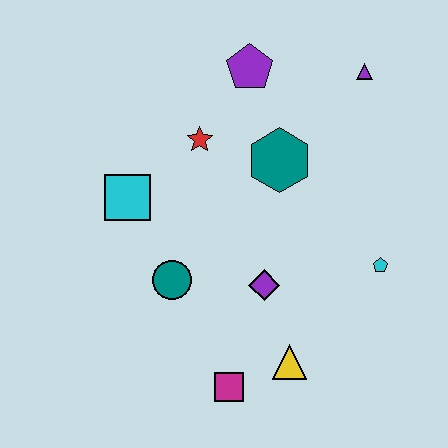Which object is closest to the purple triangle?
The purple pentagon is closest to the purple triangle.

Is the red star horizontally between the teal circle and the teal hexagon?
Yes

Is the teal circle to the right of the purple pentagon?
No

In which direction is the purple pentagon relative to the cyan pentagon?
The purple pentagon is above the cyan pentagon.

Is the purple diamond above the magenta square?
Yes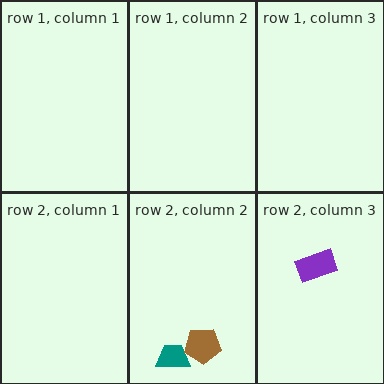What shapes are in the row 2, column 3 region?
The purple rectangle.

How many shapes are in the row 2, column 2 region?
2.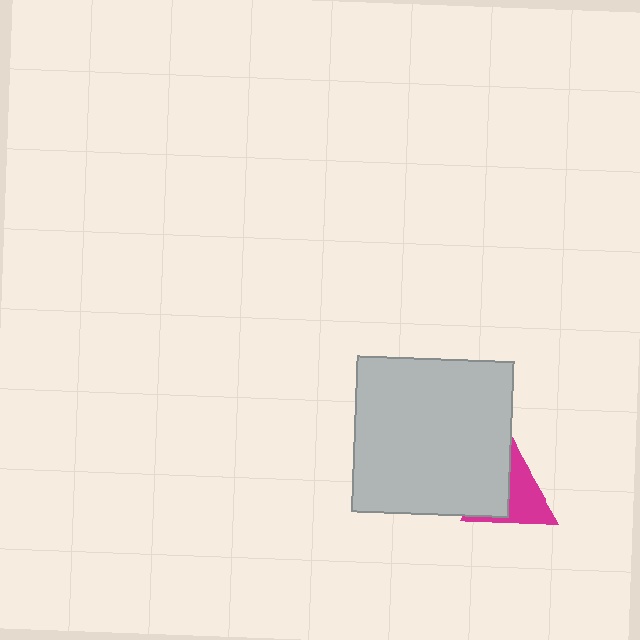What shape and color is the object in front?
The object in front is a light gray square.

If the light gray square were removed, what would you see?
You would see the complete magenta triangle.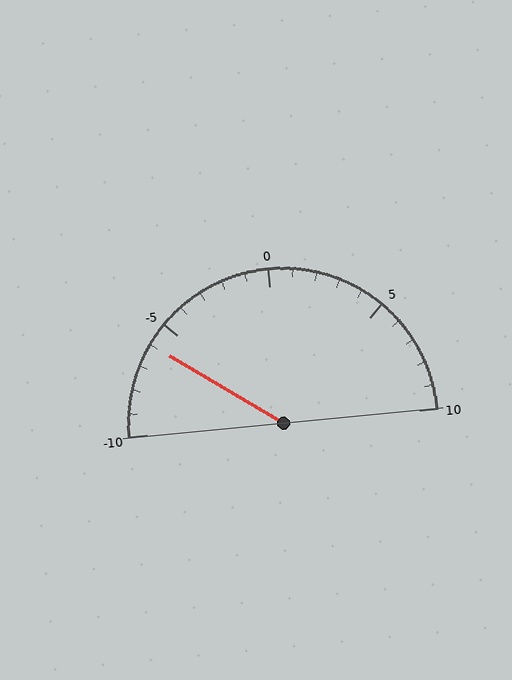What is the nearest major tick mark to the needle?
The nearest major tick mark is -5.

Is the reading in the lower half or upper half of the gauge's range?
The reading is in the lower half of the range (-10 to 10).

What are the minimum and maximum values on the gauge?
The gauge ranges from -10 to 10.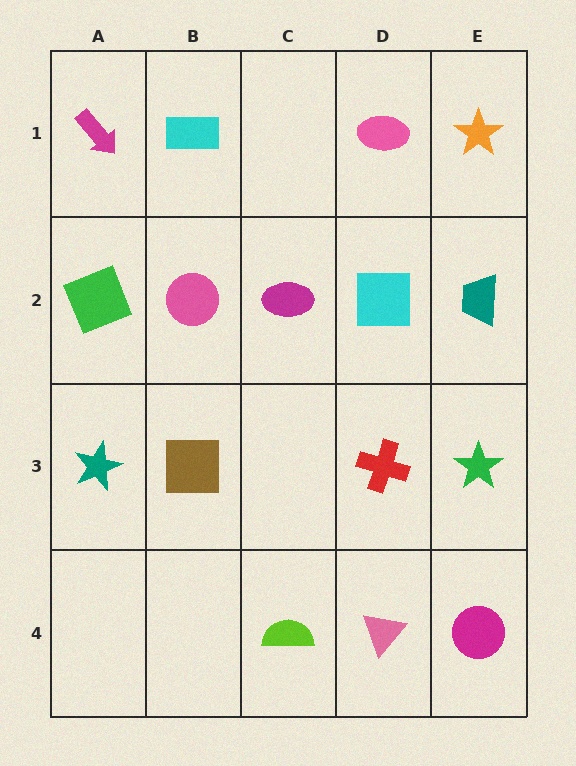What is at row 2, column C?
A magenta ellipse.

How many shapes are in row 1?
4 shapes.